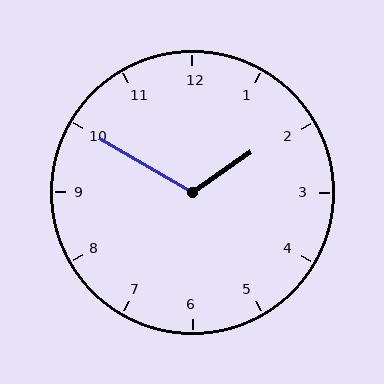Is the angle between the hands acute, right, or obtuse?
It is obtuse.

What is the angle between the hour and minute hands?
Approximately 115 degrees.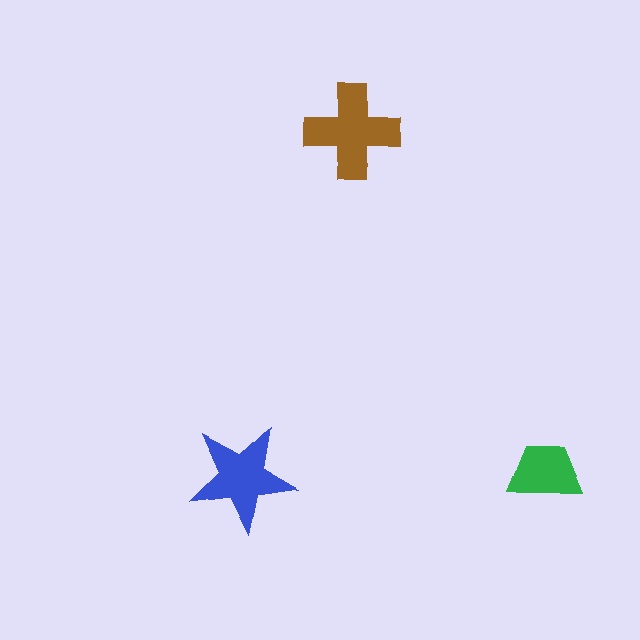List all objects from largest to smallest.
The brown cross, the blue star, the green trapezoid.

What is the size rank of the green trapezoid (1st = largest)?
3rd.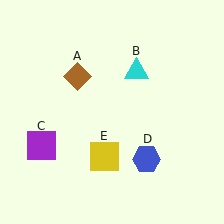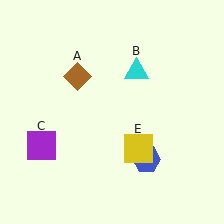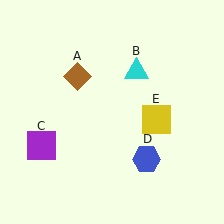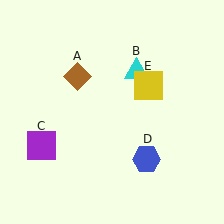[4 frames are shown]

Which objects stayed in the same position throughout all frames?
Brown diamond (object A) and cyan triangle (object B) and purple square (object C) and blue hexagon (object D) remained stationary.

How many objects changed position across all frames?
1 object changed position: yellow square (object E).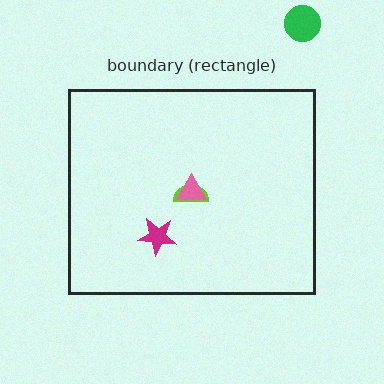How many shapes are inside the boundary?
3 inside, 1 outside.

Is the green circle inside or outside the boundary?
Outside.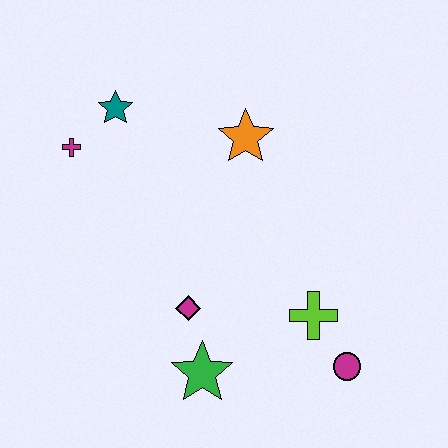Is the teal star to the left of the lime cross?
Yes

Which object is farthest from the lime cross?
The magenta cross is farthest from the lime cross.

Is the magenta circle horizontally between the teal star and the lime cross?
No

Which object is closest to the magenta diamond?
The green star is closest to the magenta diamond.